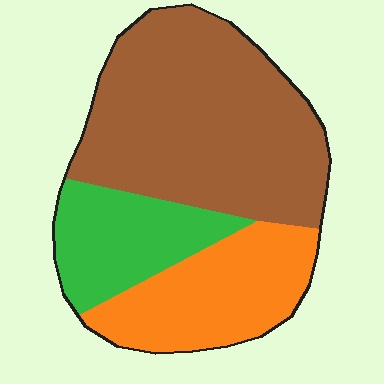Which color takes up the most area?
Brown, at roughly 55%.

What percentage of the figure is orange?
Orange takes up about one quarter (1/4) of the figure.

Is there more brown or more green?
Brown.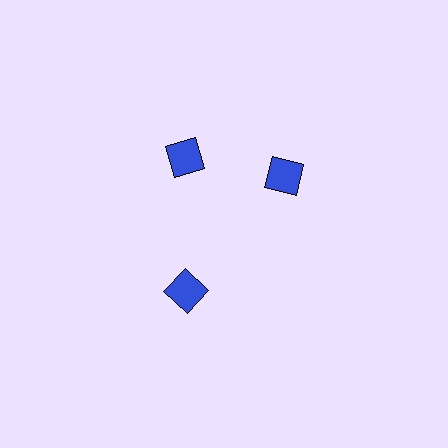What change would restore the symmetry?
The symmetry would be restored by rotating it back into even spacing with its neighbors so that all 3 squares sit at equal angles and equal distance from the center.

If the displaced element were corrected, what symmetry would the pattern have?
It would have 3-fold rotational symmetry — the pattern would map onto itself every 120 degrees.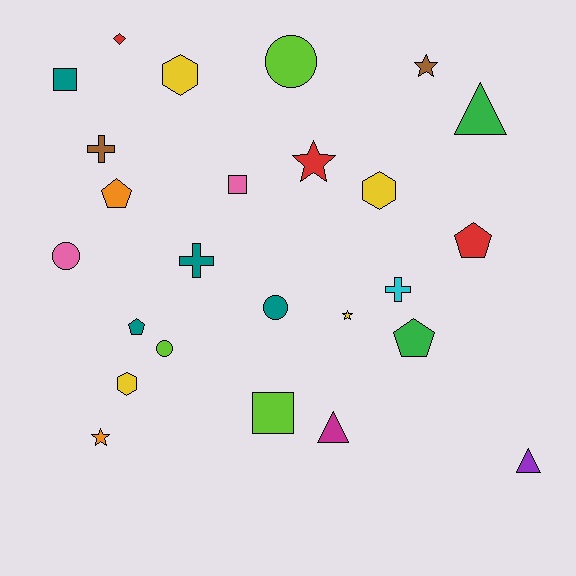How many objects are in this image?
There are 25 objects.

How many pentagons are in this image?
There are 4 pentagons.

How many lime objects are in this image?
There are 3 lime objects.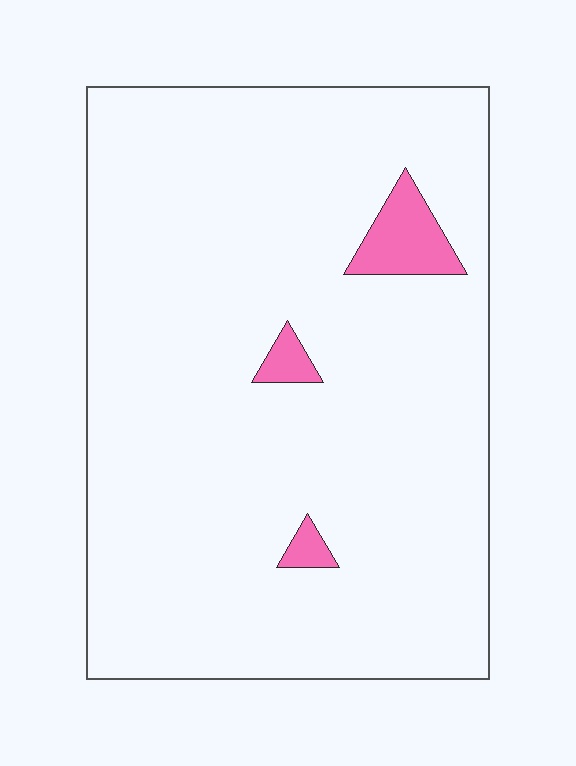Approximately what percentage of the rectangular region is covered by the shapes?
Approximately 5%.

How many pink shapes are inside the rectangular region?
3.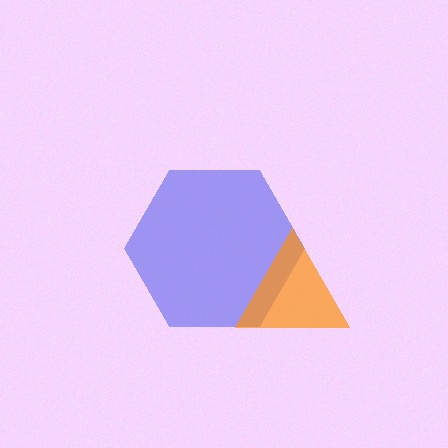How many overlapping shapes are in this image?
There are 2 overlapping shapes in the image.